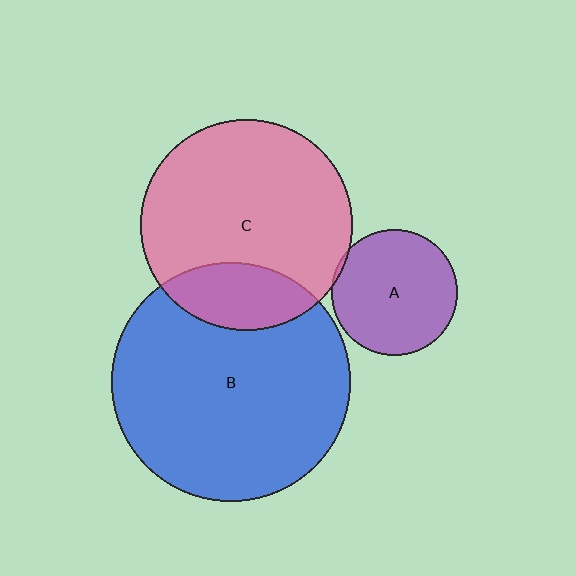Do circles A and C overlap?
Yes.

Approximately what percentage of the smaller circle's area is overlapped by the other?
Approximately 5%.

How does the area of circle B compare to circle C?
Approximately 1.3 times.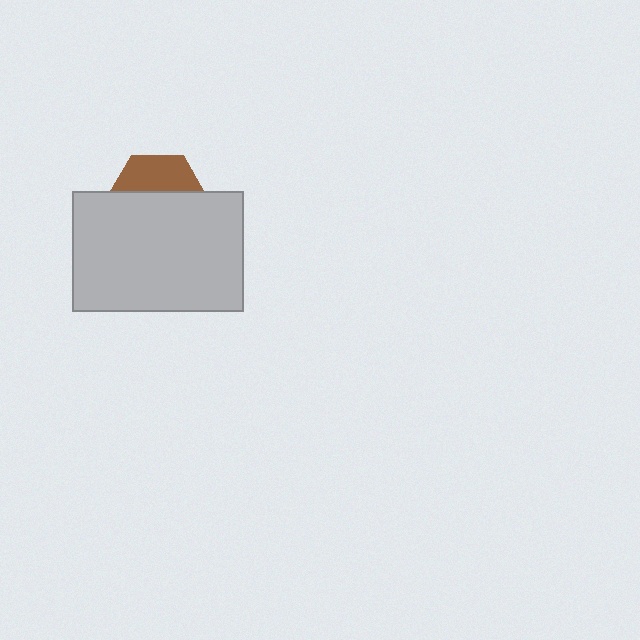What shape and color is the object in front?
The object in front is a light gray rectangle.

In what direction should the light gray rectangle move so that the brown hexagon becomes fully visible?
The light gray rectangle should move down. That is the shortest direction to clear the overlap and leave the brown hexagon fully visible.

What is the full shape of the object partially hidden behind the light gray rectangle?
The partially hidden object is a brown hexagon.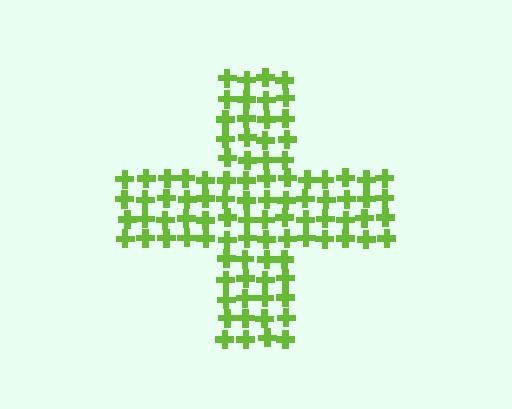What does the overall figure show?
The overall figure shows a cross.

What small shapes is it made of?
It is made of small crosses.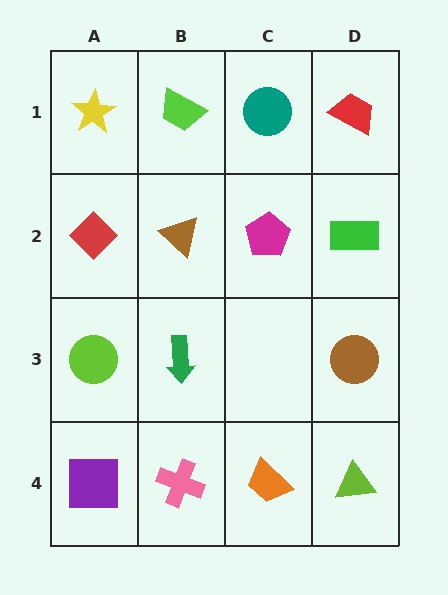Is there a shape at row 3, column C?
No, that cell is empty.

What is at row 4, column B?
A pink cross.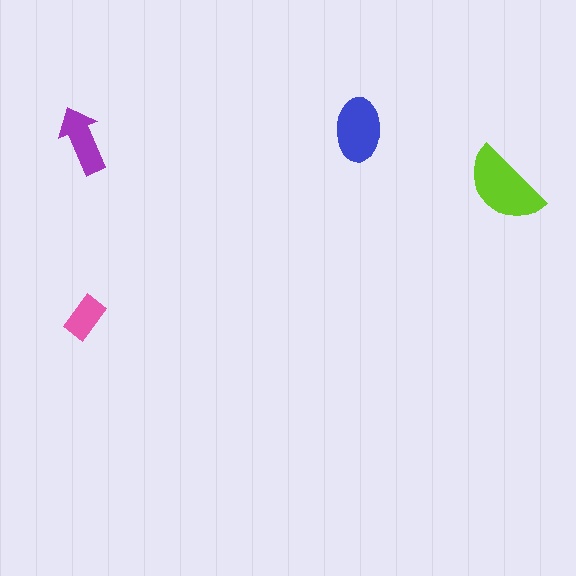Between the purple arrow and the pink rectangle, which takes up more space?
The purple arrow.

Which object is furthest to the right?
The lime semicircle is rightmost.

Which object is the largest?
The lime semicircle.